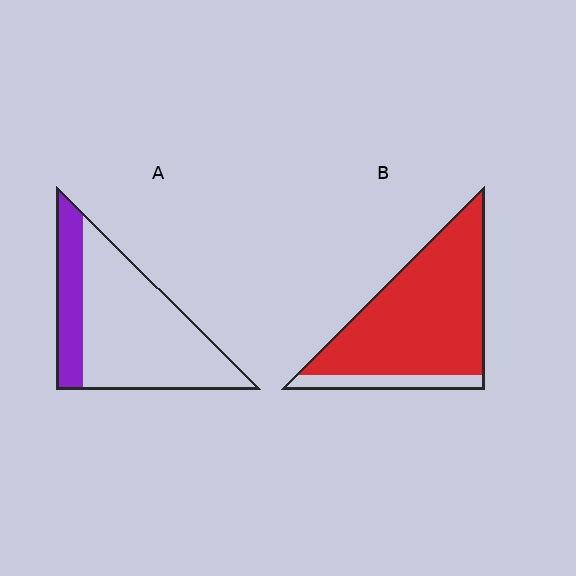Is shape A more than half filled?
No.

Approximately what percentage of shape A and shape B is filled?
A is approximately 25% and B is approximately 85%.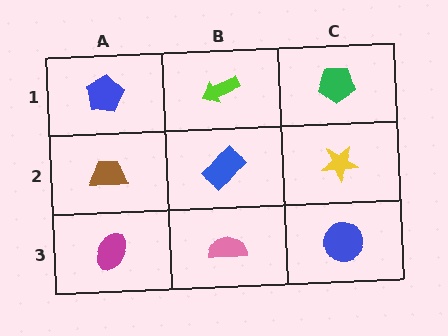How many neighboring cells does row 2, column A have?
3.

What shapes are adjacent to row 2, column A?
A blue pentagon (row 1, column A), a magenta ellipse (row 3, column A), a blue rectangle (row 2, column B).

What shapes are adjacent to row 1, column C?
A yellow star (row 2, column C), a lime arrow (row 1, column B).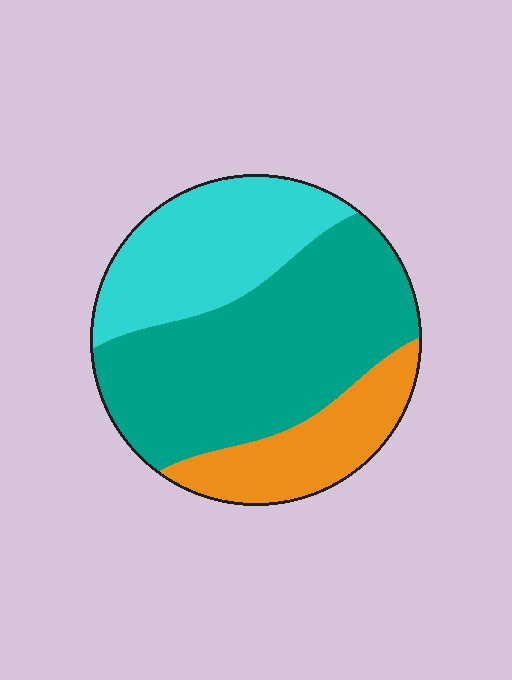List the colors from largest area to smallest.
From largest to smallest: teal, cyan, orange.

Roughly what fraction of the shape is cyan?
Cyan covers around 30% of the shape.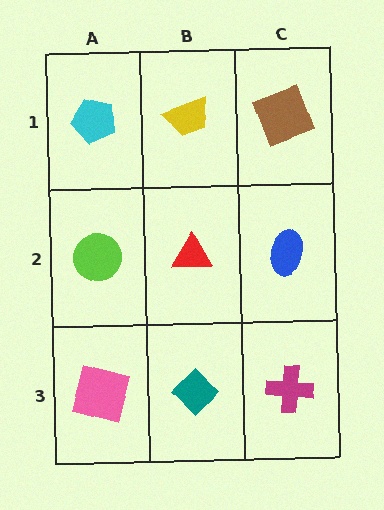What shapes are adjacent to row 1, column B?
A red triangle (row 2, column B), a cyan pentagon (row 1, column A), a brown square (row 1, column C).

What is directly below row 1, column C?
A blue ellipse.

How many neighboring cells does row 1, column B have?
3.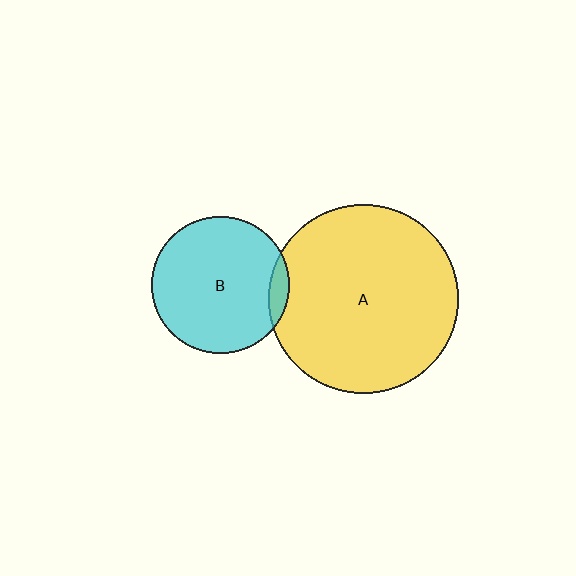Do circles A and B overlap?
Yes.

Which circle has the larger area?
Circle A (yellow).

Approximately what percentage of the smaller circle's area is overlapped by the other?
Approximately 5%.